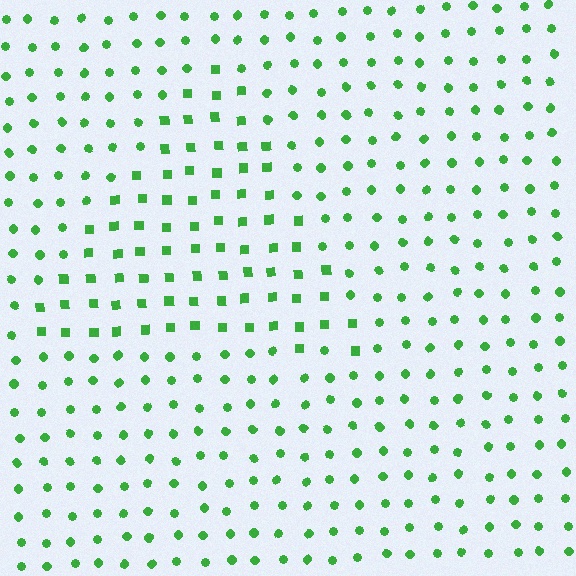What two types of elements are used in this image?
The image uses squares inside the triangle region and circles outside it.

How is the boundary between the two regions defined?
The boundary is defined by a change in element shape: squares inside vs. circles outside. All elements share the same color and spacing.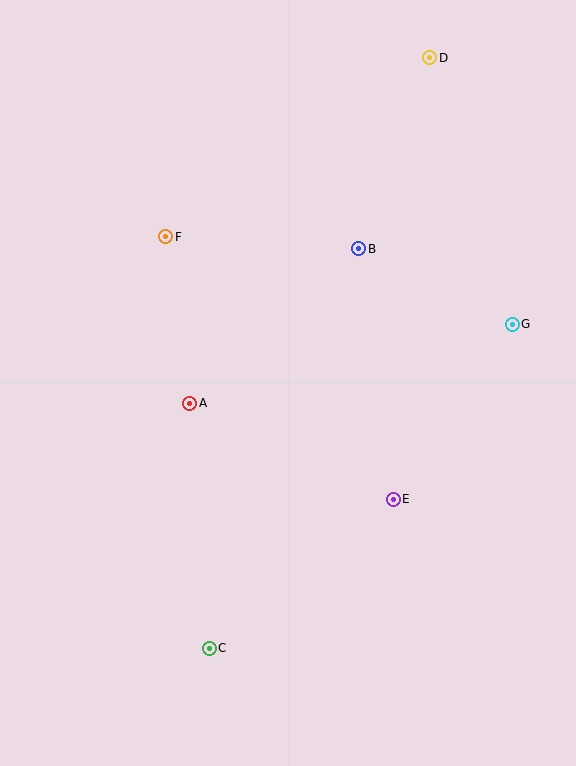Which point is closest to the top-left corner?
Point F is closest to the top-left corner.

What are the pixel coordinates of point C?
Point C is at (209, 648).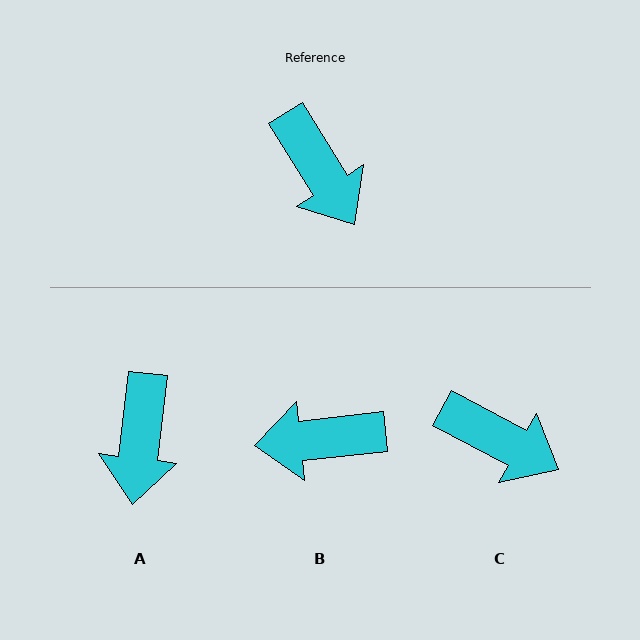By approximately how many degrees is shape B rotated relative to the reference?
Approximately 115 degrees clockwise.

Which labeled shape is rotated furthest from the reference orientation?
B, about 115 degrees away.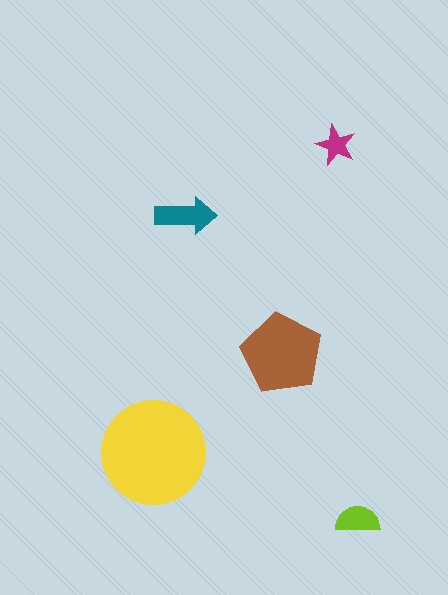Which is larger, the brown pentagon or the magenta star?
The brown pentagon.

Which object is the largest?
The yellow circle.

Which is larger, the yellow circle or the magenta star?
The yellow circle.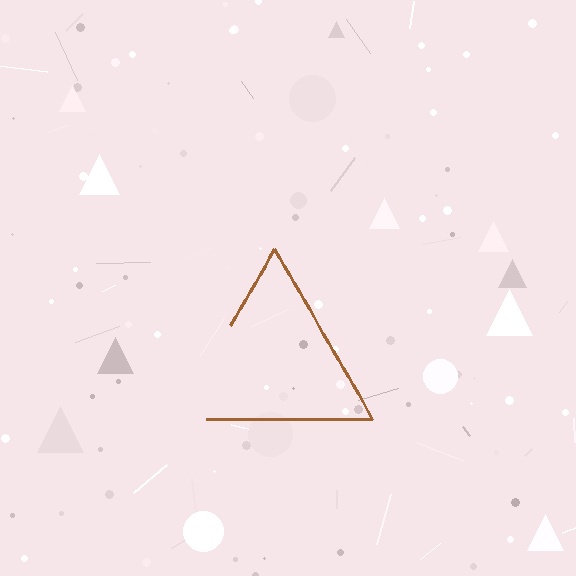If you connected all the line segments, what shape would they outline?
They would outline a triangle.